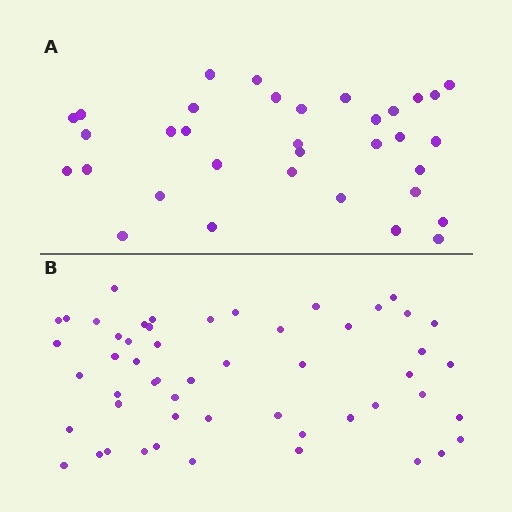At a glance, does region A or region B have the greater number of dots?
Region B (the bottom region) has more dots.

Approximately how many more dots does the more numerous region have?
Region B has approximately 20 more dots than region A.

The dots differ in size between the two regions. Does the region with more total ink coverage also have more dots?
No. Region A has more total ink coverage because its dots are larger, but region B actually contains more individual dots. Total area can be misleading — the number of items is what matters here.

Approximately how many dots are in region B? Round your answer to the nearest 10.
About 50 dots. (The exact count is 53, which rounds to 50.)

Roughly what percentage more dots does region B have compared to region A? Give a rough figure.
About 55% more.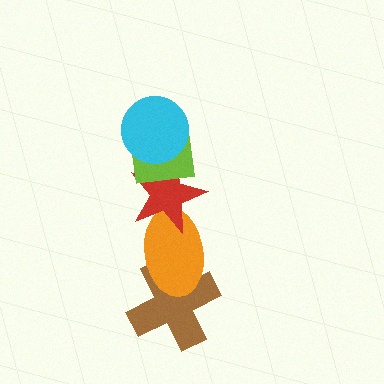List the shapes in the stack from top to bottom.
From top to bottom: the cyan circle, the lime square, the red star, the orange ellipse, the brown cross.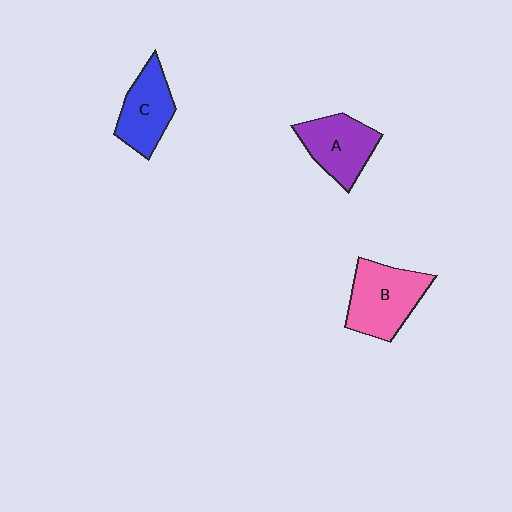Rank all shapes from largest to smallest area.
From largest to smallest: B (pink), A (purple), C (blue).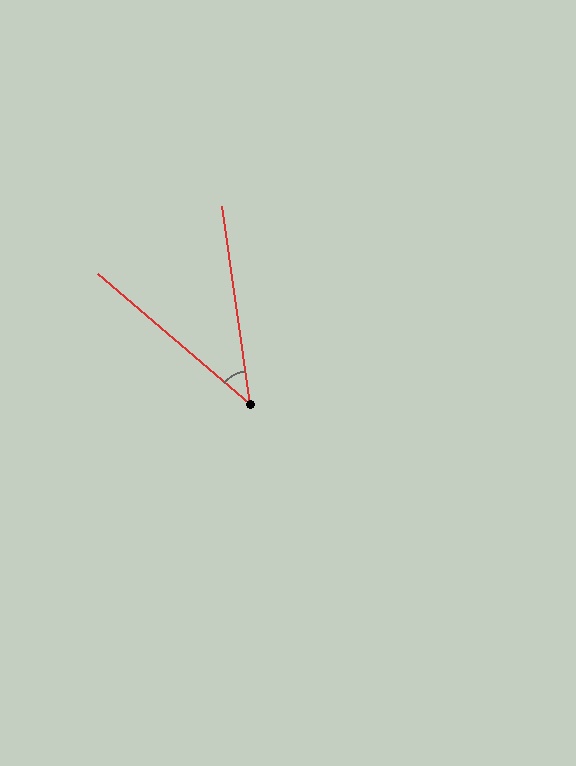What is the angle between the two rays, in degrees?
Approximately 41 degrees.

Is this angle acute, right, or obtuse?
It is acute.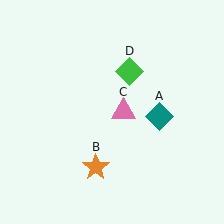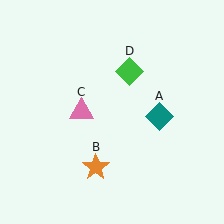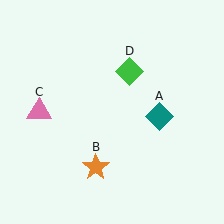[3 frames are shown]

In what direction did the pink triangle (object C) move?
The pink triangle (object C) moved left.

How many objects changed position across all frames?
1 object changed position: pink triangle (object C).